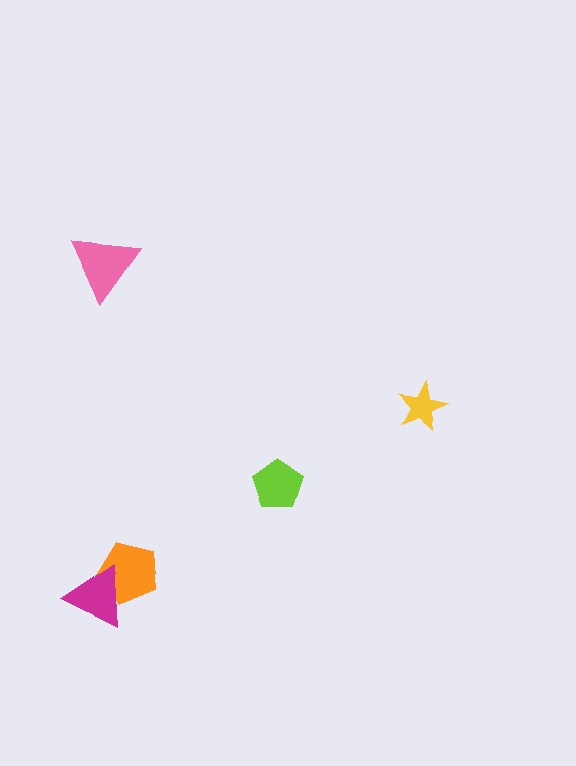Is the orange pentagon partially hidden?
Yes, it is partially covered by another shape.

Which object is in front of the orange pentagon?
The magenta triangle is in front of the orange pentagon.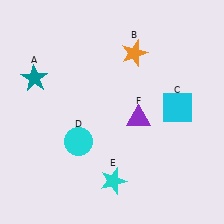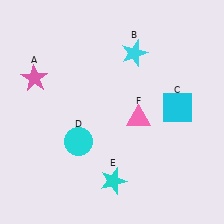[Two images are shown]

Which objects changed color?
A changed from teal to pink. B changed from orange to cyan. F changed from purple to pink.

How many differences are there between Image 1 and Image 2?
There are 3 differences between the two images.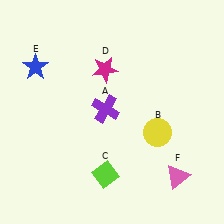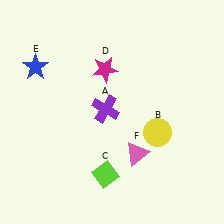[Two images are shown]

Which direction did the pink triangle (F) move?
The pink triangle (F) moved left.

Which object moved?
The pink triangle (F) moved left.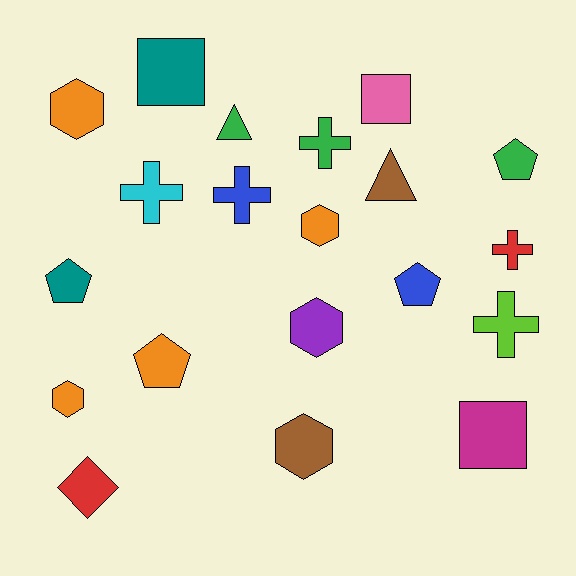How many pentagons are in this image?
There are 4 pentagons.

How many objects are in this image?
There are 20 objects.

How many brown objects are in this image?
There are 2 brown objects.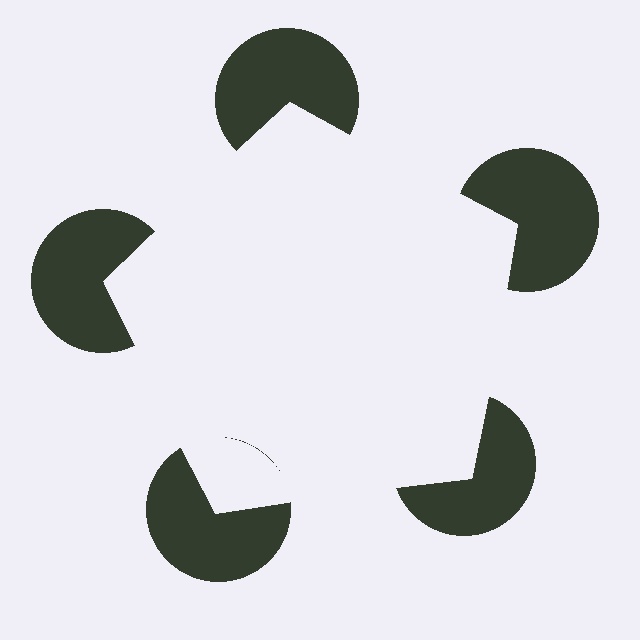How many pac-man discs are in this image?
There are 5 — one at each vertex of the illusory pentagon.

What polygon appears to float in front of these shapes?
An illusory pentagon — its edges are inferred from the aligned wedge cuts in the pac-man discs, not physically drawn.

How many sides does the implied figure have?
5 sides.